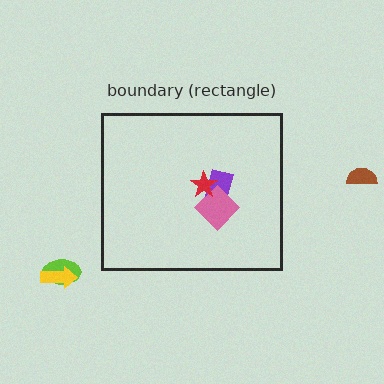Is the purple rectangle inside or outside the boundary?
Inside.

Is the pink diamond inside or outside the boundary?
Inside.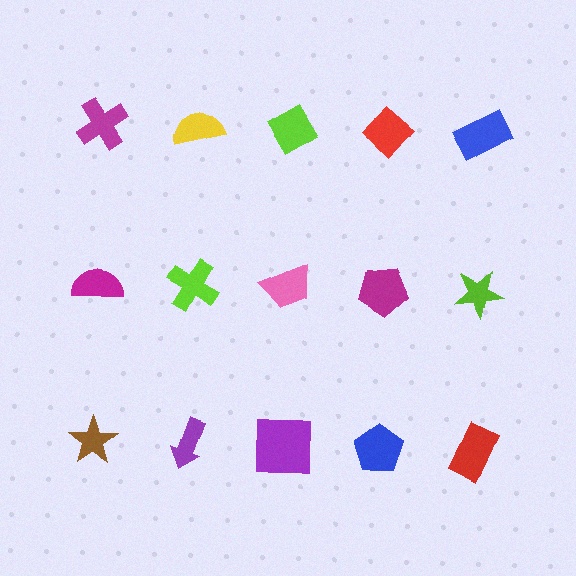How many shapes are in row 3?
5 shapes.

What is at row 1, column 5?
A blue rectangle.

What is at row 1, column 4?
A red diamond.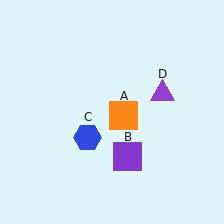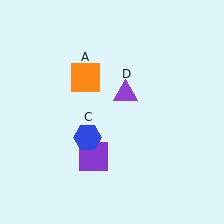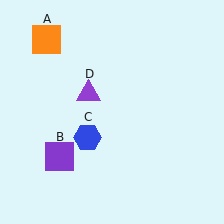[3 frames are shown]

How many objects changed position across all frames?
3 objects changed position: orange square (object A), purple square (object B), purple triangle (object D).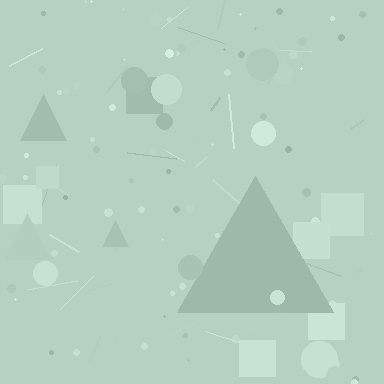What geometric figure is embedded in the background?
A triangle is embedded in the background.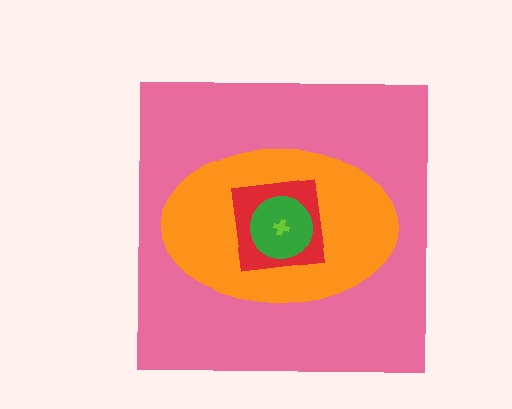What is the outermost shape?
The pink square.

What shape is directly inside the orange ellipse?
The red square.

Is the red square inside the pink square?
Yes.